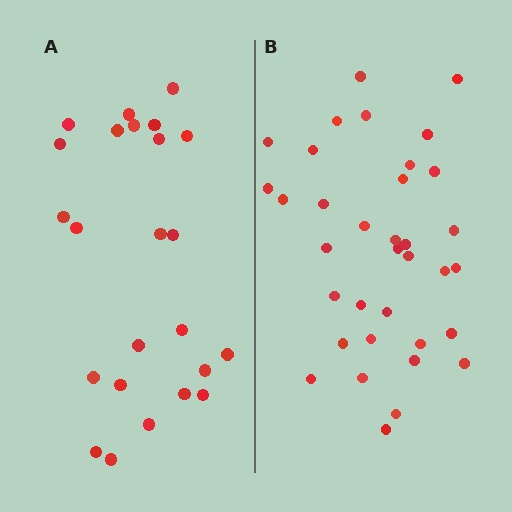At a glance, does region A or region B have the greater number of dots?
Region B (the right region) has more dots.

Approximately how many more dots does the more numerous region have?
Region B has roughly 12 or so more dots than region A.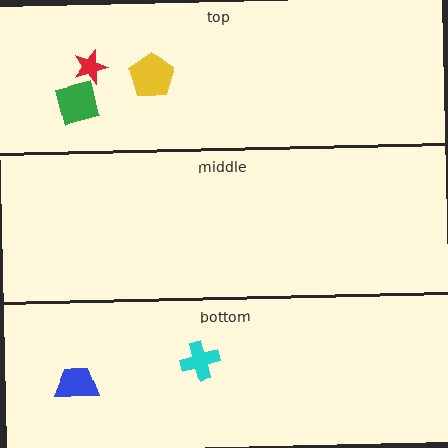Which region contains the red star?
The top region.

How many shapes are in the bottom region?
2.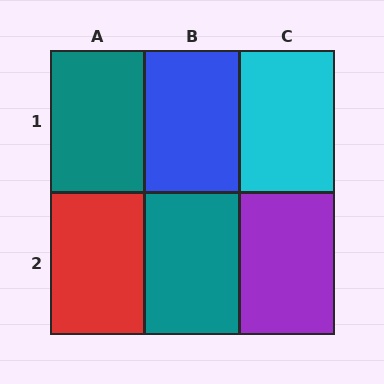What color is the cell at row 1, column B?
Blue.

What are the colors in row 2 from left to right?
Red, teal, purple.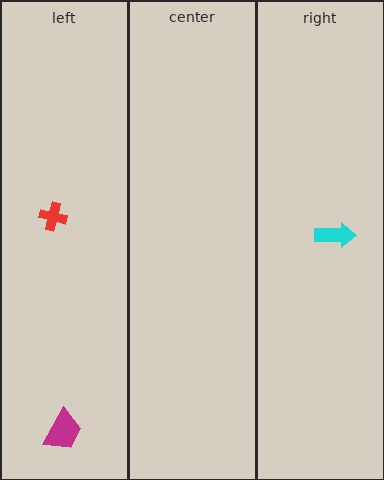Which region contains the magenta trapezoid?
The left region.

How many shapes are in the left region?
2.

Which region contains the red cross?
The left region.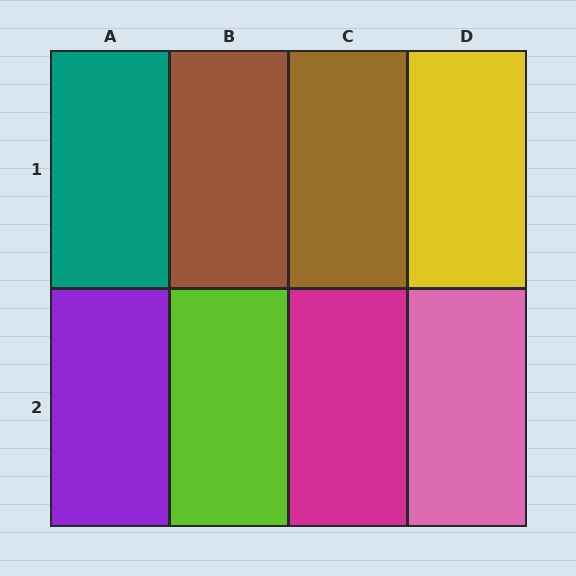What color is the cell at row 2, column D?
Pink.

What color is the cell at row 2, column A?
Purple.